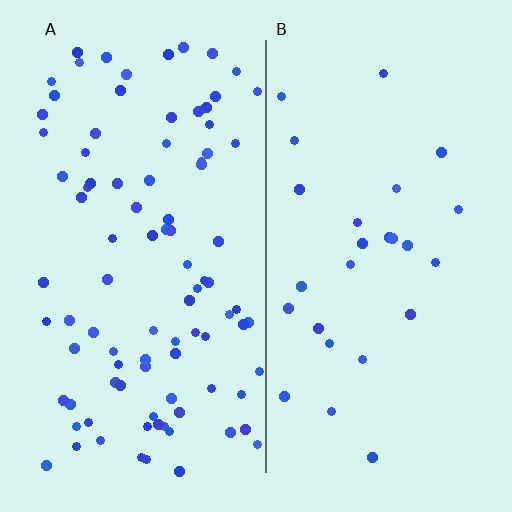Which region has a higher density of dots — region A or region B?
A (the left).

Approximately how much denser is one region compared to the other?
Approximately 3.5× — region A over region B.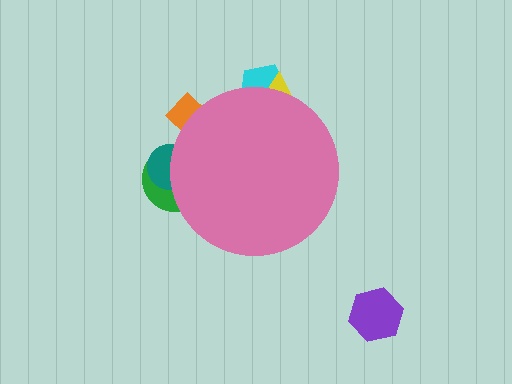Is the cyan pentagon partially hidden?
Yes, the cyan pentagon is partially hidden behind the pink circle.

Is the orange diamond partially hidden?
Yes, the orange diamond is partially hidden behind the pink circle.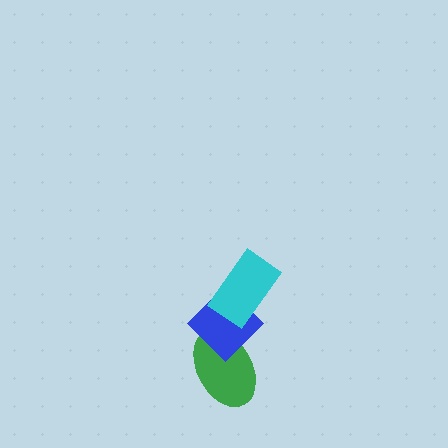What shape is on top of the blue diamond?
The cyan rectangle is on top of the blue diamond.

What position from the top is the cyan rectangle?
The cyan rectangle is 1st from the top.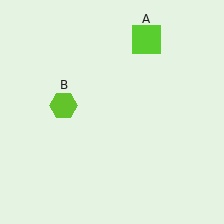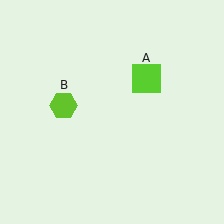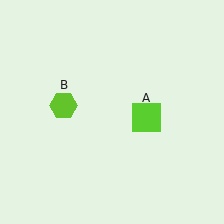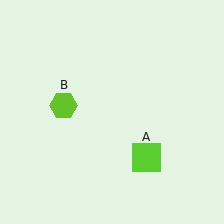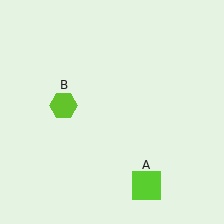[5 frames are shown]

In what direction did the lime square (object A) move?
The lime square (object A) moved down.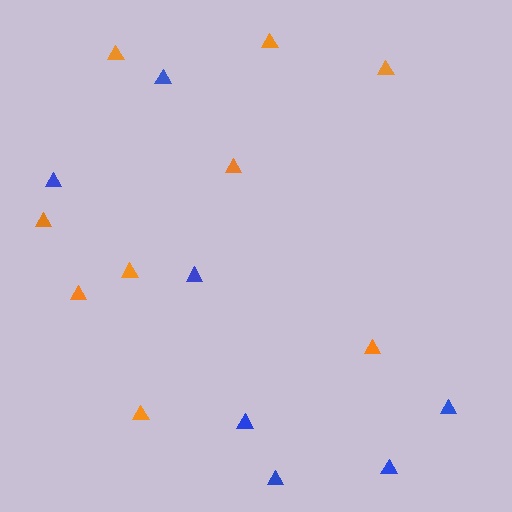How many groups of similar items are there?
There are 2 groups: one group of orange triangles (9) and one group of blue triangles (7).